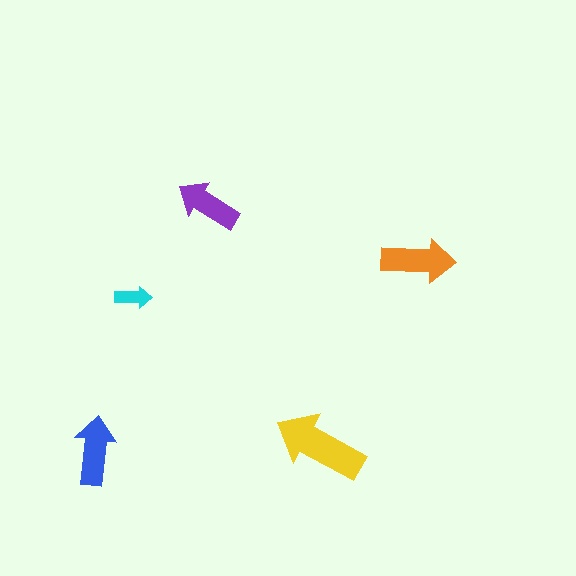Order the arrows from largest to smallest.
the yellow one, the orange one, the blue one, the purple one, the cyan one.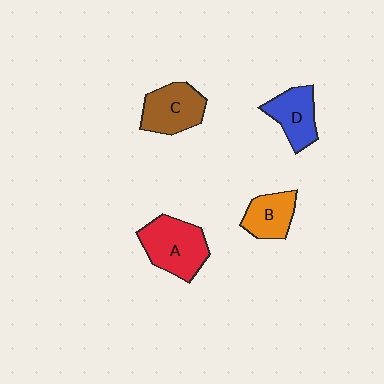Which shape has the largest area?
Shape A (red).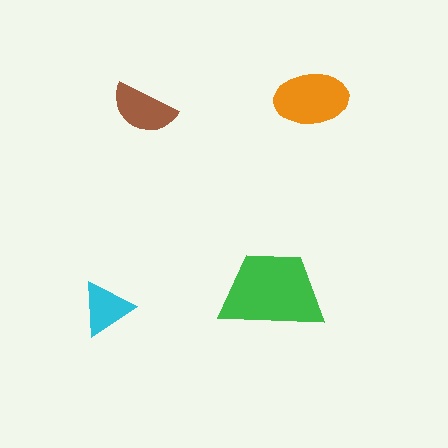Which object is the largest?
The green trapezoid.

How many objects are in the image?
There are 4 objects in the image.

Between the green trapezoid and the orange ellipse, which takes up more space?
The green trapezoid.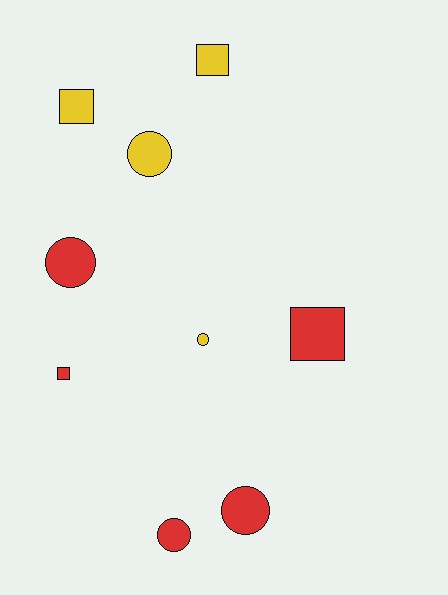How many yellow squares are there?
There are 2 yellow squares.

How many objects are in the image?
There are 9 objects.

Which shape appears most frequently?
Circle, with 5 objects.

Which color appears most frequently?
Red, with 5 objects.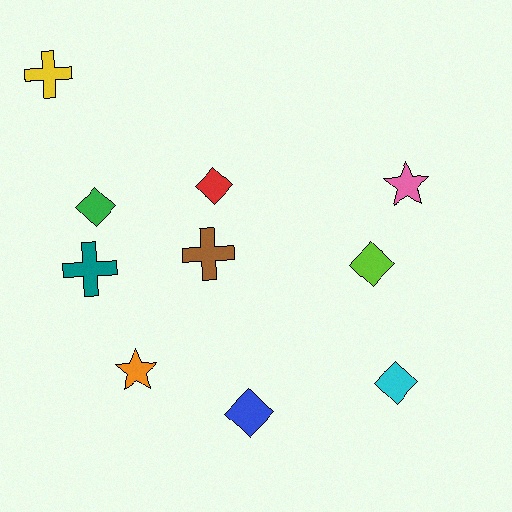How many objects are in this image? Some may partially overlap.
There are 10 objects.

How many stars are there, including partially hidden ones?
There are 2 stars.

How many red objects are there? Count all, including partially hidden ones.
There is 1 red object.